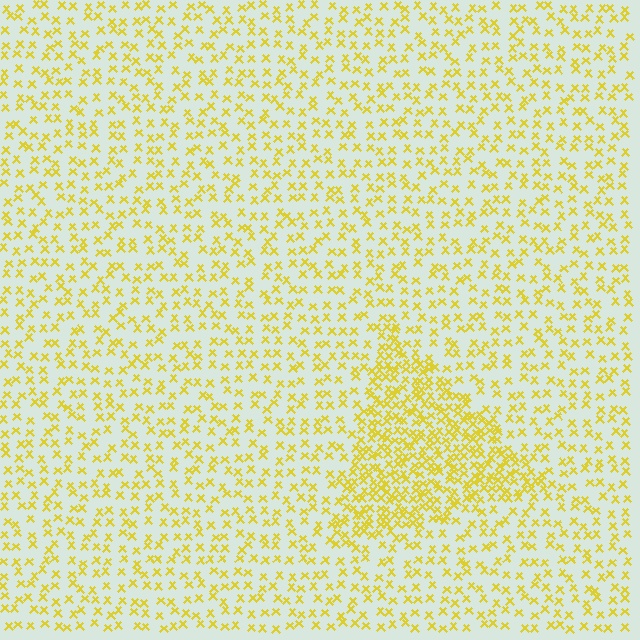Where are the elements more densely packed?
The elements are more densely packed inside the triangle boundary.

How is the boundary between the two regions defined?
The boundary is defined by a change in element density (approximately 2.3x ratio). All elements are the same color, size, and shape.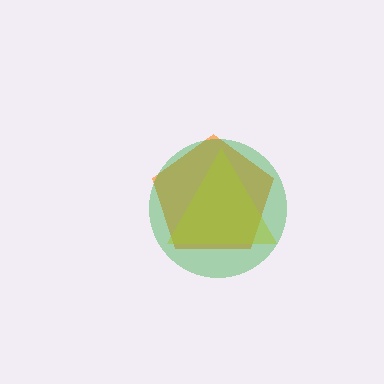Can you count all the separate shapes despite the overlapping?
Yes, there are 3 separate shapes.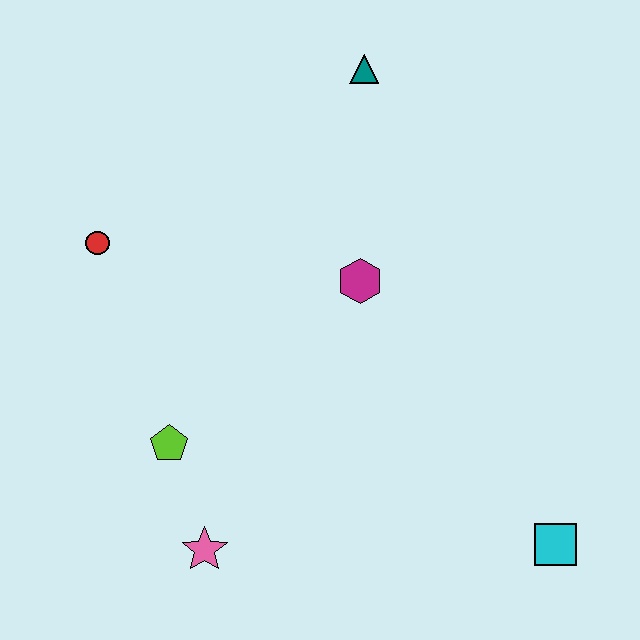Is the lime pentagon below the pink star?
No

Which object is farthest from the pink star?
The teal triangle is farthest from the pink star.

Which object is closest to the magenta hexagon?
The teal triangle is closest to the magenta hexagon.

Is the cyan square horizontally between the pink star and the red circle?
No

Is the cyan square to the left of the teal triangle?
No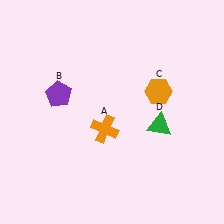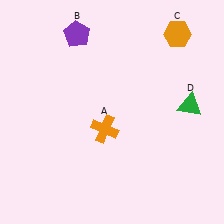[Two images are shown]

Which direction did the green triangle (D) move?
The green triangle (D) moved right.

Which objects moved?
The objects that moved are: the purple pentagon (B), the orange hexagon (C), the green triangle (D).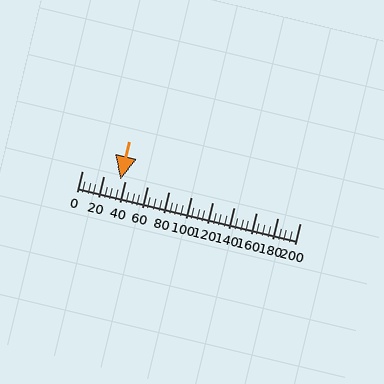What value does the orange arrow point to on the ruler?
The orange arrow points to approximately 35.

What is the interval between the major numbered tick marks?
The major tick marks are spaced 20 units apart.